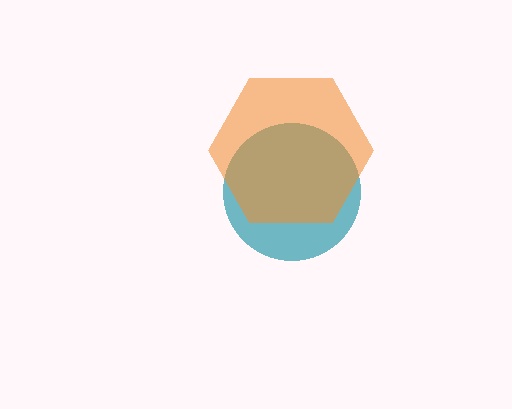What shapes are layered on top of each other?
The layered shapes are: a teal circle, an orange hexagon.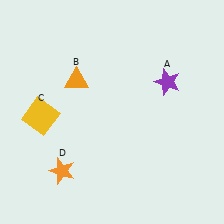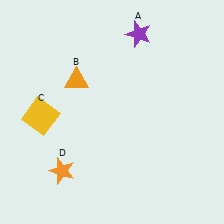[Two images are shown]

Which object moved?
The purple star (A) moved up.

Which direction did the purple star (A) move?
The purple star (A) moved up.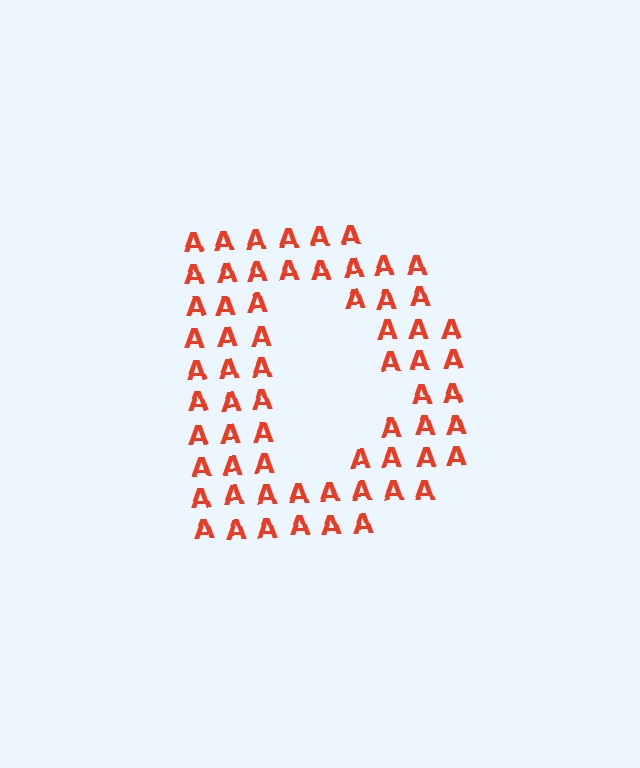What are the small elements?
The small elements are letter A's.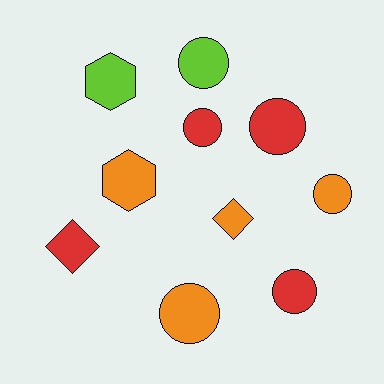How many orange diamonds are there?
There is 1 orange diamond.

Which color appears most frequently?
Orange, with 4 objects.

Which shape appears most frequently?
Circle, with 6 objects.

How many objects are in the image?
There are 10 objects.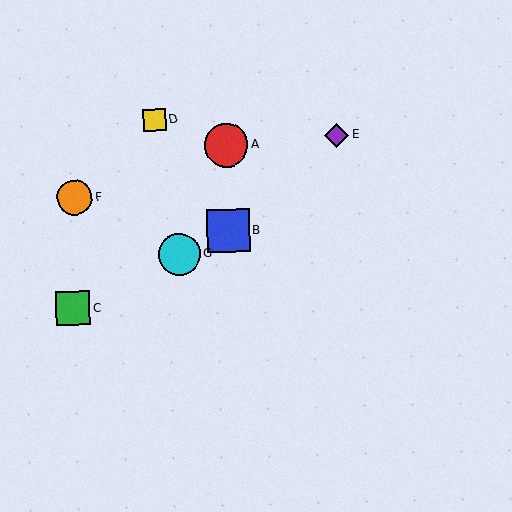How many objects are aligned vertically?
2 objects (A, B) are aligned vertically.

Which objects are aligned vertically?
Objects A, B are aligned vertically.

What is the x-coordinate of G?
Object G is at x≈179.